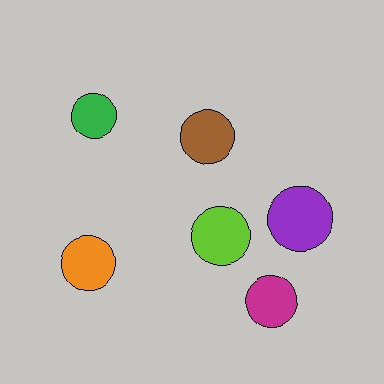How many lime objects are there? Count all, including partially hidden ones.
There is 1 lime object.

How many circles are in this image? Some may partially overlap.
There are 6 circles.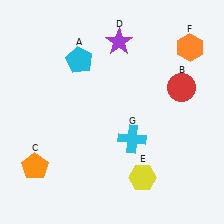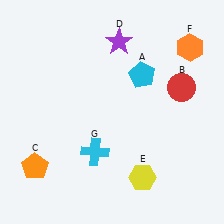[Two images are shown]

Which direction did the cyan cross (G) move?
The cyan cross (G) moved left.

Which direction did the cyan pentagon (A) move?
The cyan pentagon (A) moved right.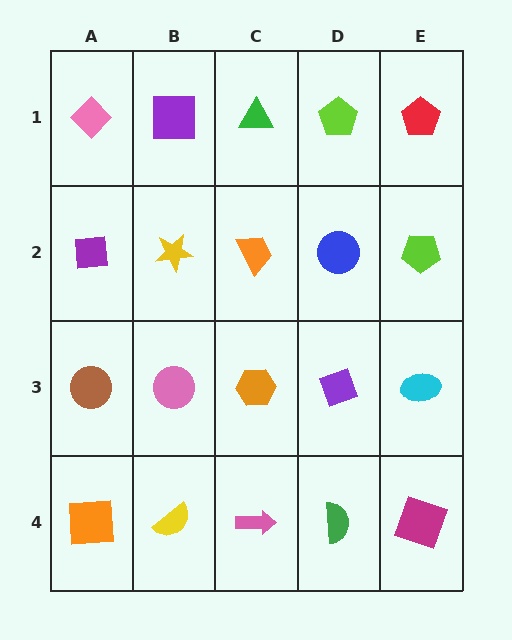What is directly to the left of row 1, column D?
A green triangle.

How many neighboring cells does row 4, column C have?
3.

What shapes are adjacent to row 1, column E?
A lime pentagon (row 2, column E), a lime pentagon (row 1, column D).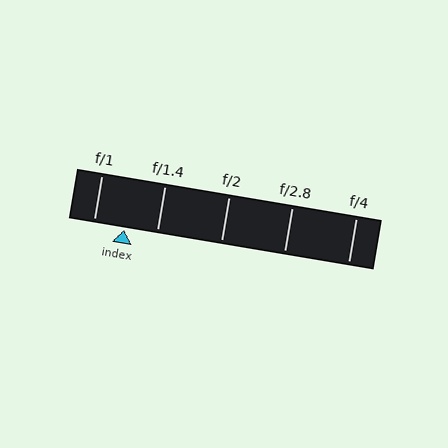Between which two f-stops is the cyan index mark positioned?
The index mark is between f/1 and f/1.4.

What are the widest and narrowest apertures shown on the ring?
The widest aperture shown is f/1 and the narrowest is f/4.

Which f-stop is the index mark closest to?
The index mark is closest to f/1.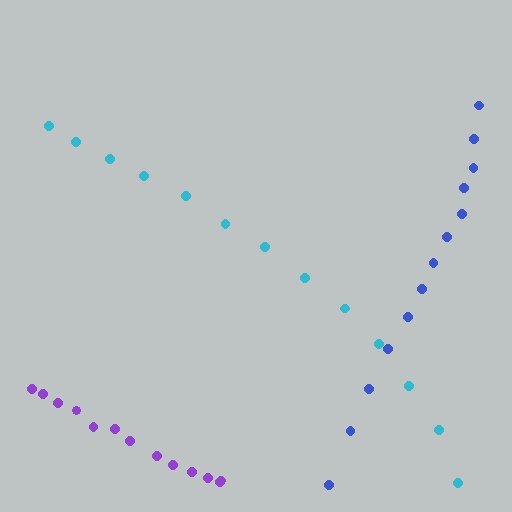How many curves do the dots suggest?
There are 3 distinct paths.